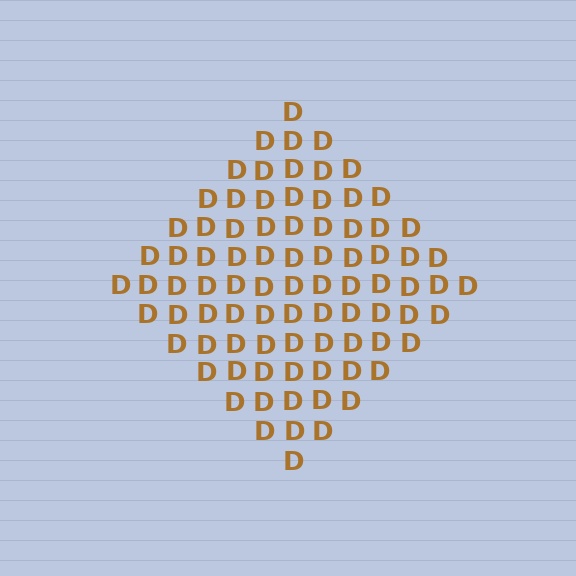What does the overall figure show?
The overall figure shows a diamond.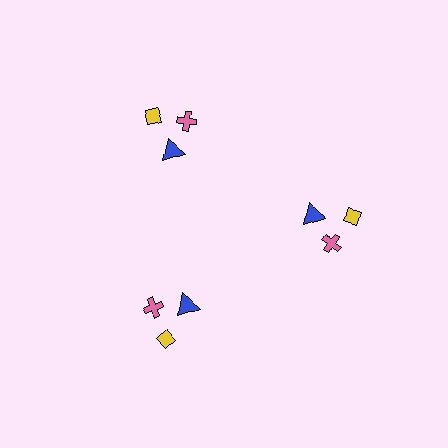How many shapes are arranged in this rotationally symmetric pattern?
There are 9 shapes, arranged in 3 groups of 3.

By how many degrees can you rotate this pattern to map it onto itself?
The pattern maps onto itself every 120 degrees of rotation.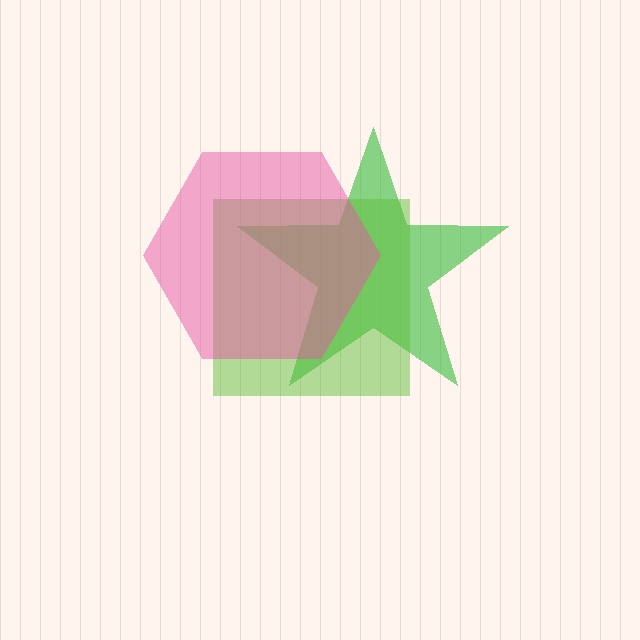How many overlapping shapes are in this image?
There are 3 overlapping shapes in the image.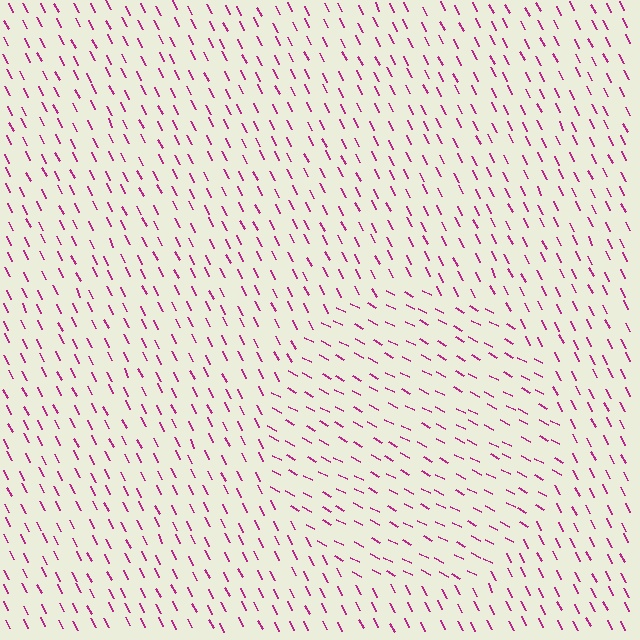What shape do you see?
I see a circle.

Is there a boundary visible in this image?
Yes, there is a texture boundary formed by a change in line orientation.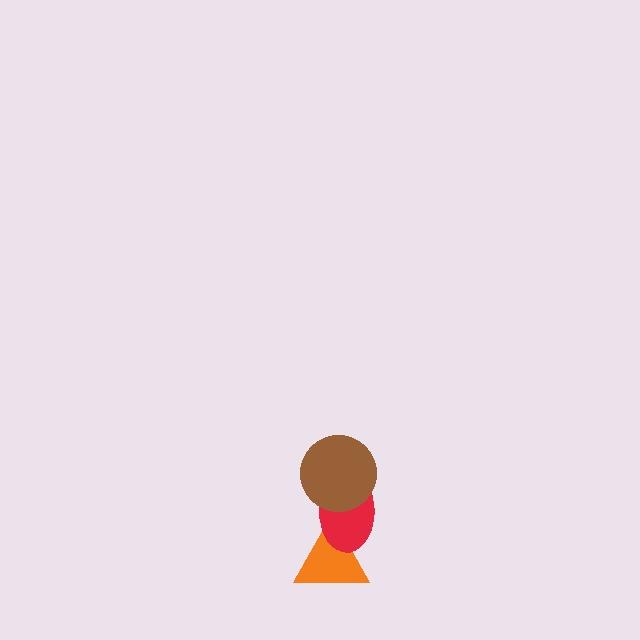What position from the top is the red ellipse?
The red ellipse is 2nd from the top.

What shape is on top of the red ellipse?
The brown circle is on top of the red ellipse.